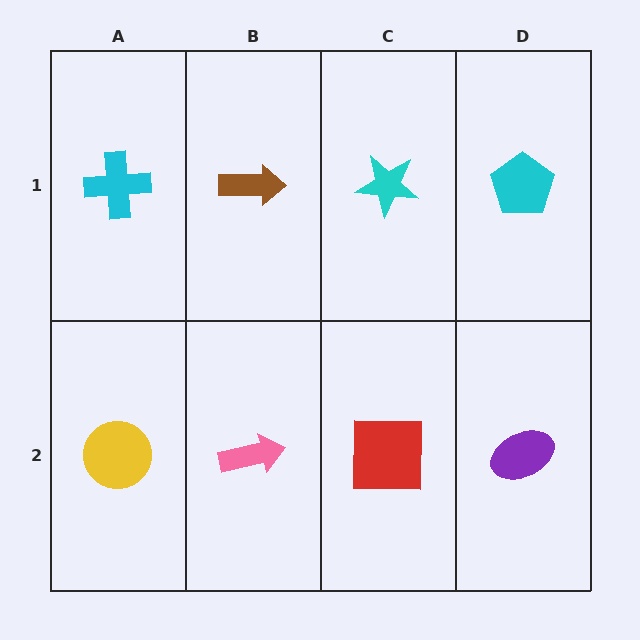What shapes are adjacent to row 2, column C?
A cyan star (row 1, column C), a pink arrow (row 2, column B), a purple ellipse (row 2, column D).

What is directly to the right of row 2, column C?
A purple ellipse.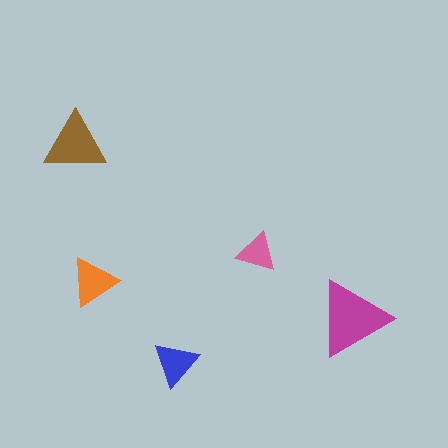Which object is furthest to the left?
The brown triangle is leftmost.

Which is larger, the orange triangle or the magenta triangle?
The magenta one.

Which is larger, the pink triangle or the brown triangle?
The brown one.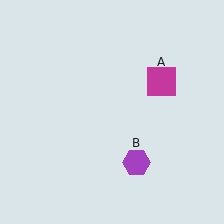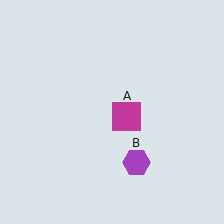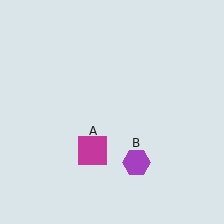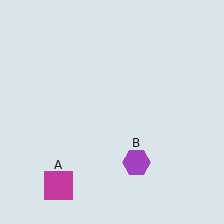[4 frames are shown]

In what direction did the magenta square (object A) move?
The magenta square (object A) moved down and to the left.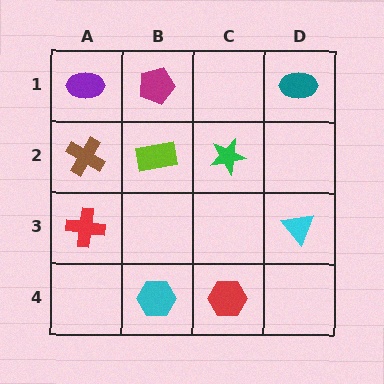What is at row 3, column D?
A cyan triangle.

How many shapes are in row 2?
3 shapes.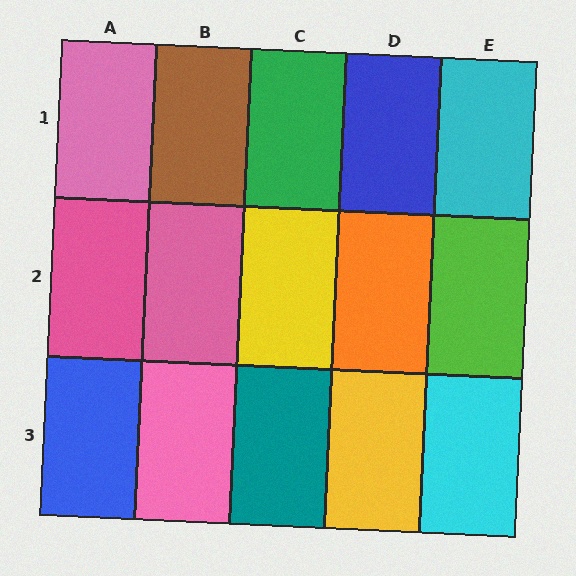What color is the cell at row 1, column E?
Cyan.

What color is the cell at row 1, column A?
Pink.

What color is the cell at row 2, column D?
Orange.